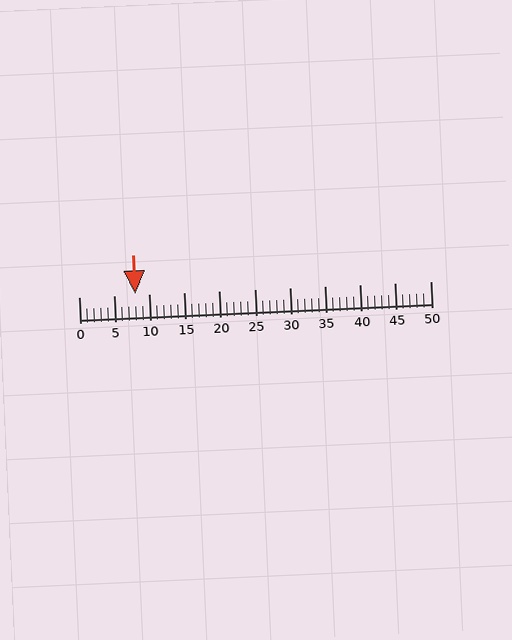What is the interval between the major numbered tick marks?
The major tick marks are spaced 5 units apart.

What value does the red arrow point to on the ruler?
The red arrow points to approximately 8.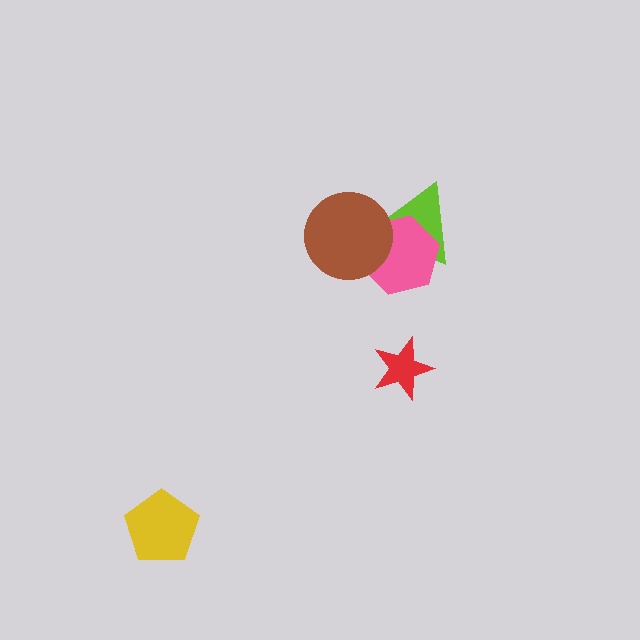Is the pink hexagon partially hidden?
Yes, it is partially covered by another shape.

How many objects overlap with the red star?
0 objects overlap with the red star.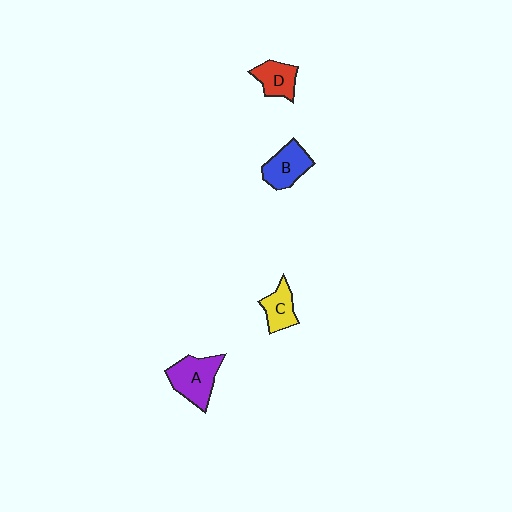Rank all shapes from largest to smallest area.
From largest to smallest: A (purple), B (blue), D (red), C (yellow).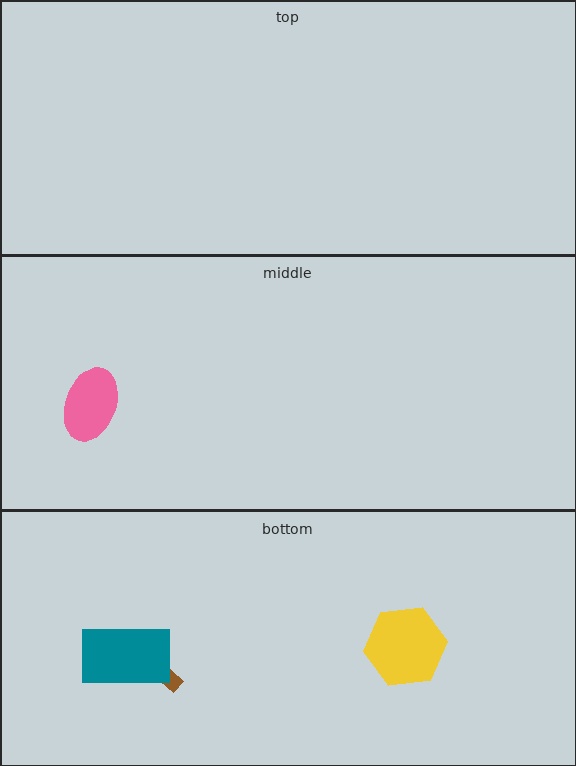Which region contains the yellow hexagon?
The bottom region.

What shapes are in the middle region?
The pink ellipse.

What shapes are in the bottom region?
The yellow hexagon, the brown arrow, the teal rectangle.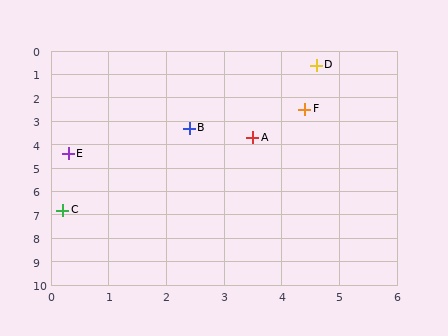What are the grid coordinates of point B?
Point B is at approximately (2.4, 3.3).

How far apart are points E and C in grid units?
Points E and C are about 2.4 grid units apart.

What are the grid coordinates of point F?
Point F is at approximately (4.4, 2.5).